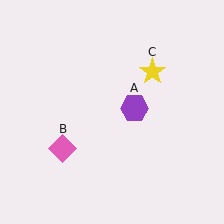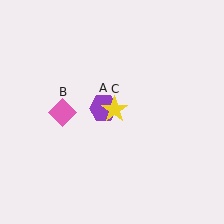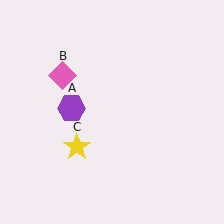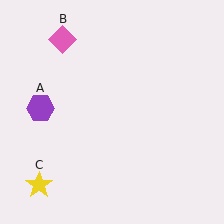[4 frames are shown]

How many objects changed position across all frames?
3 objects changed position: purple hexagon (object A), pink diamond (object B), yellow star (object C).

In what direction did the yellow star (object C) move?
The yellow star (object C) moved down and to the left.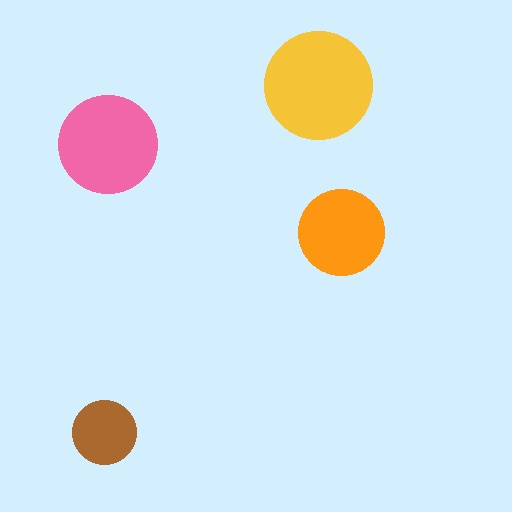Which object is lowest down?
The brown circle is bottommost.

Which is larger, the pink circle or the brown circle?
The pink one.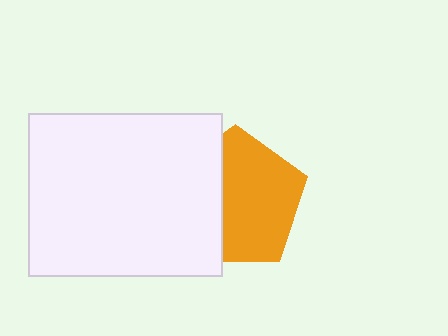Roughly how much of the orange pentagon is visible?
About half of it is visible (roughly 61%).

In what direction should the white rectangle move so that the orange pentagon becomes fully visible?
The white rectangle should move left. That is the shortest direction to clear the overlap and leave the orange pentagon fully visible.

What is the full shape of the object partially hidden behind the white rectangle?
The partially hidden object is an orange pentagon.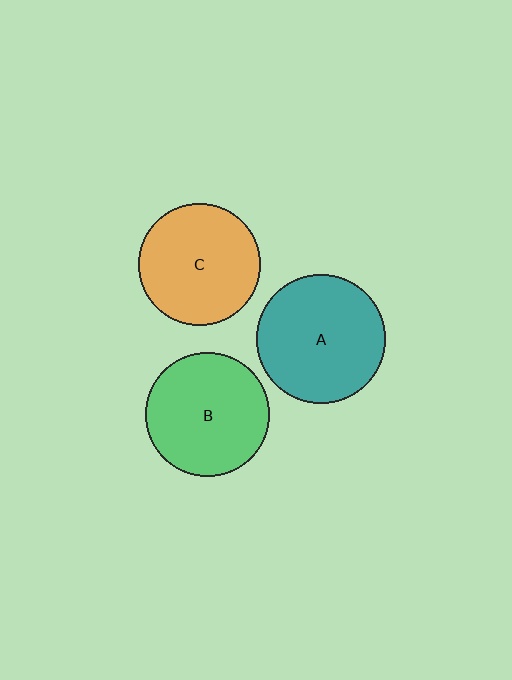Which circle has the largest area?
Circle A (teal).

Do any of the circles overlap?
No, none of the circles overlap.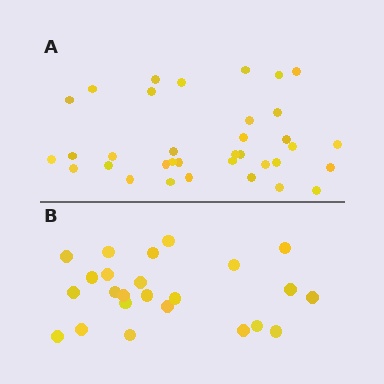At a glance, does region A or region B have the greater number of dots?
Region A (the top region) has more dots.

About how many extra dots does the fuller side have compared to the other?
Region A has roughly 12 or so more dots than region B.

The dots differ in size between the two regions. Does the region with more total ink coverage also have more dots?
No. Region B has more total ink coverage because its dots are larger, but region A actually contains more individual dots. Total area can be misleading — the number of items is what matters here.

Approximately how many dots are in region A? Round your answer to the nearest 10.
About 40 dots. (The exact count is 35, which rounds to 40.)